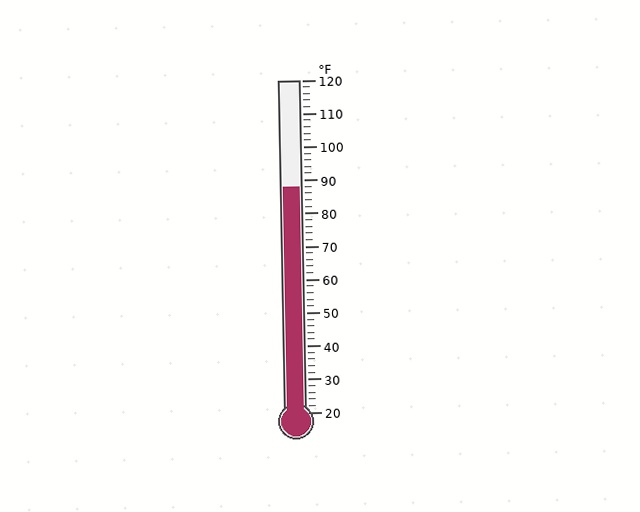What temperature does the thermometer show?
The thermometer shows approximately 88°F.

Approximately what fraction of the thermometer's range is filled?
The thermometer is filled to approximately 70% of its range.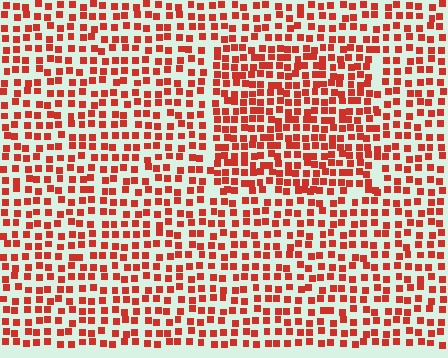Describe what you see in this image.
The image contains small red elements arranged at two different densities. A rectangle-shaped region is visible where the elements are more densely packed than the surrounding area.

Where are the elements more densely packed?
The elements are more densely packed inside the rectangle boundary.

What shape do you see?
I see a rectangle.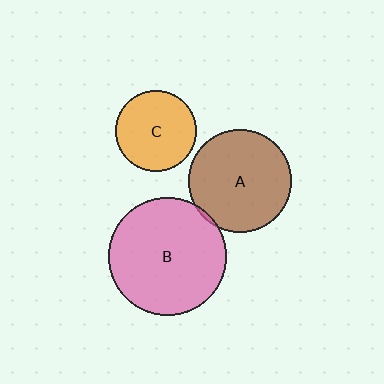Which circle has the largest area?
Circle B (pink).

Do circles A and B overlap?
Yes.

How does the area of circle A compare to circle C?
Approximately 1.6 times.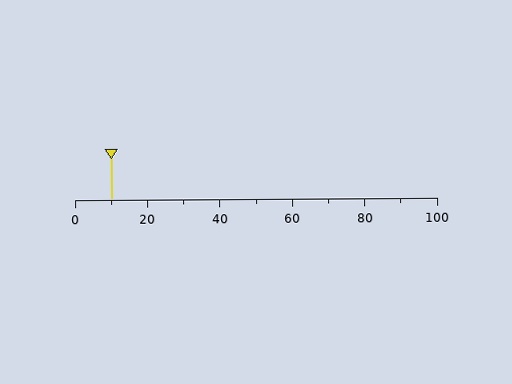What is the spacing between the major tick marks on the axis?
The major ticks are spaced 20 apart.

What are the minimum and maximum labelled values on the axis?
The axis runs from 0 to 100.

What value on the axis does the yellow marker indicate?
The marker indicates approximately 10.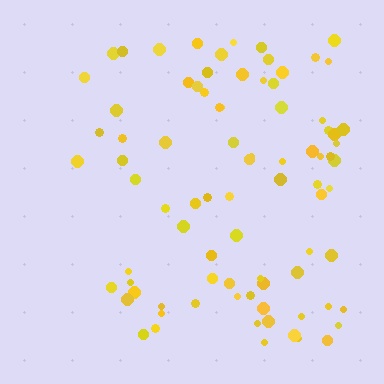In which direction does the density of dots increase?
From left to right, with the right side densest.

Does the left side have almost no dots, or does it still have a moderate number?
Still a moderate number, just noticeably fewer than the right.